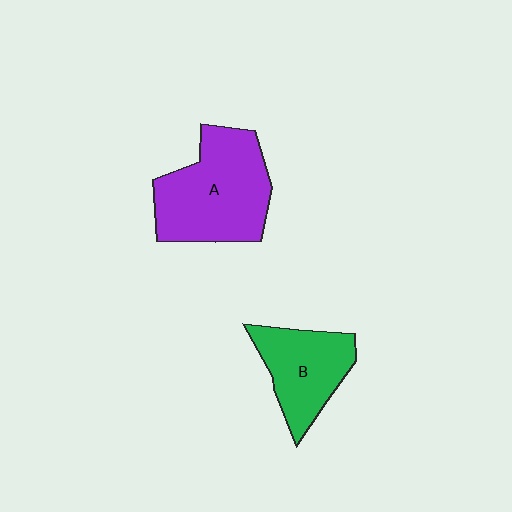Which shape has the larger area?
Shape A (purple).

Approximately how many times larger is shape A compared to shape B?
Approximately 1.5 times.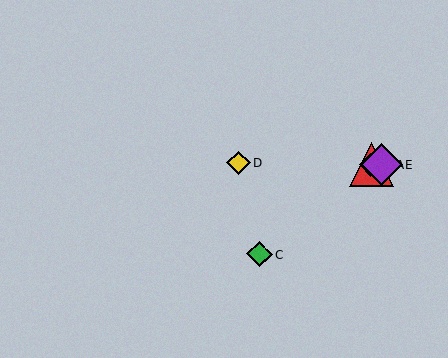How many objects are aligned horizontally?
4 objects (A, B, D, E) are aligned horizontally.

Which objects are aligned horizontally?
Objects A, B, D, E are aligned horizontally.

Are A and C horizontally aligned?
No, A is at y≈164 and C is at y≈254.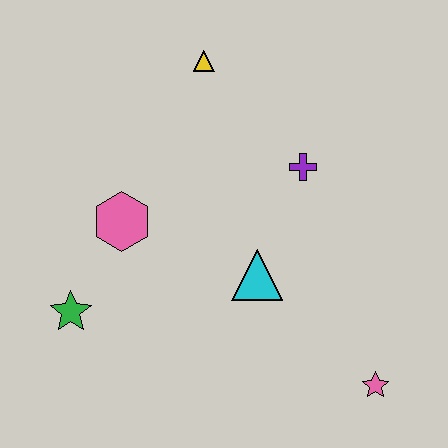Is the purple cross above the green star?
Yes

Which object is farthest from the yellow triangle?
The pink star is farthest from the yellow triangle.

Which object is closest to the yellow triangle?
The purple cross is closest to the yellow triangle.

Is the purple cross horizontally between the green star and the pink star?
Yes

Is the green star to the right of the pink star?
No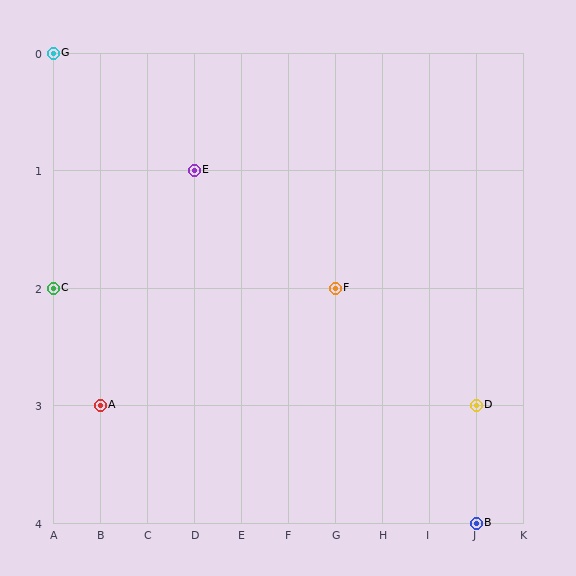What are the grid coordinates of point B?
Point B is at grid coordinates (J, 4).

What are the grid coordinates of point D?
Point D is at grid coordinates (J, 3).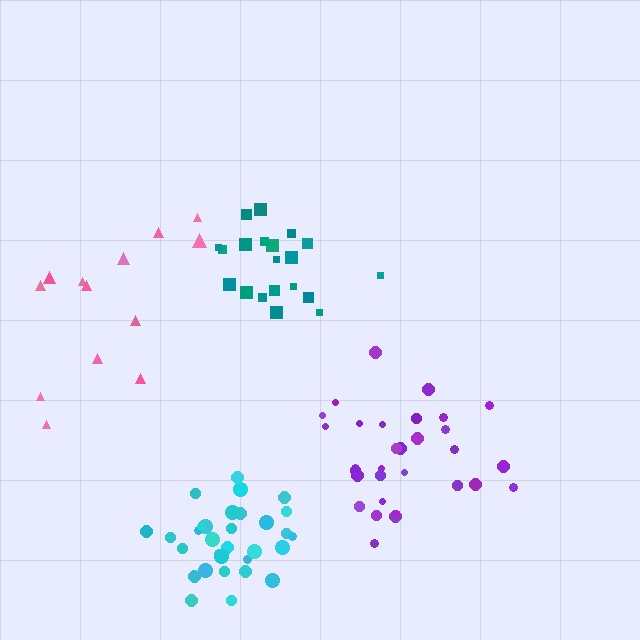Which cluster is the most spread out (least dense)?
Pink.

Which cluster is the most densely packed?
Cyan.